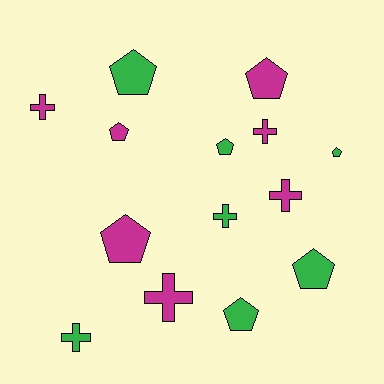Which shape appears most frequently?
Pentagon, with 8 objects.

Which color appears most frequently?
Green, with 7 objects.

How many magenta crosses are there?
There are 4 magenta crosses.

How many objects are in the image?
There are 14 objects.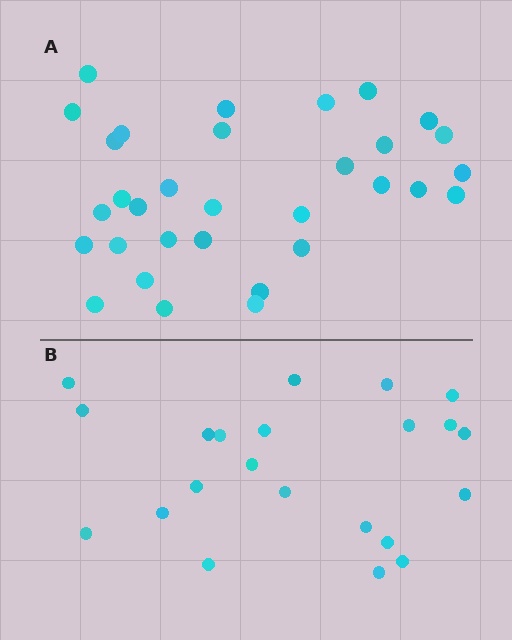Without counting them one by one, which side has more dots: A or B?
Region A (the top region) has more dots.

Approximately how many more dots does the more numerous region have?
Region A has roughly 10 or so more dots than region B.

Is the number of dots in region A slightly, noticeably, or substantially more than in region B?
Region A has substantially more. The ratio is roughly 1.5 to 1.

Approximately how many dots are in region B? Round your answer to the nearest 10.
About 20 dots. (The exact count is 22, which rounds to 20.)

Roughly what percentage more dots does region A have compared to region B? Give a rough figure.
About 45% more.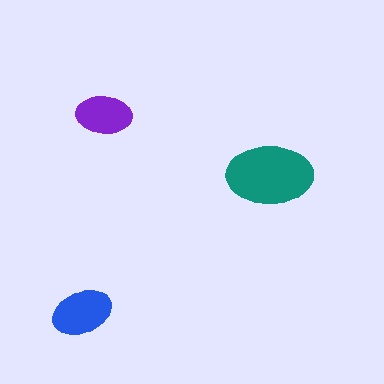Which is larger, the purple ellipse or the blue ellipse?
The blue one.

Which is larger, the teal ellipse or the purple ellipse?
The teal one.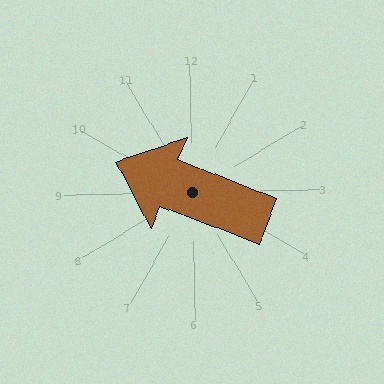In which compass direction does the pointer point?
West.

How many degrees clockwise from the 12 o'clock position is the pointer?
Approximately 292 degrees.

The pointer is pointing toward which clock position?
Roughly 10 o'clock.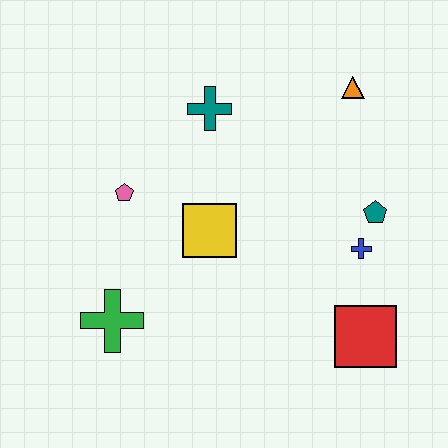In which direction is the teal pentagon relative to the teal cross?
The teal pentagon is to the right of the teal cross.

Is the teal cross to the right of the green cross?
Yes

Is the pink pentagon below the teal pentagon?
No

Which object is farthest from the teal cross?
The red square is farthest from the teal cross.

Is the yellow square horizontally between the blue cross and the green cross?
Yes